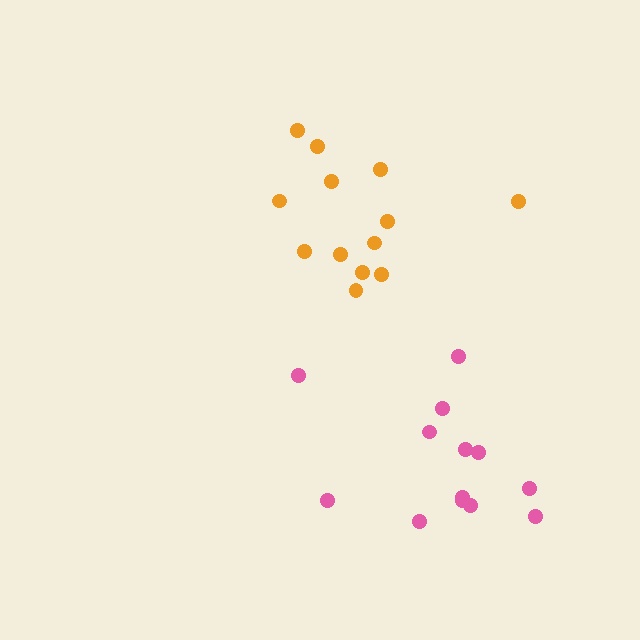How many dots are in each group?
Group 1: 13 dots, Group 2: 13 dots (26 total).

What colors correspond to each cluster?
The clusters are colored: orange, pink.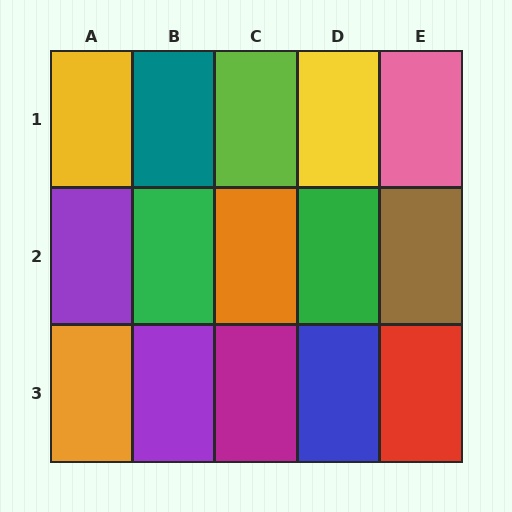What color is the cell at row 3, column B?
Purple.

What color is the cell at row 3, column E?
Red.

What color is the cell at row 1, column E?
Pink.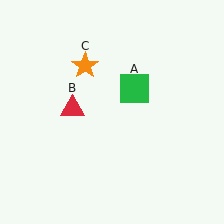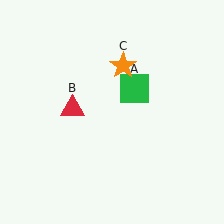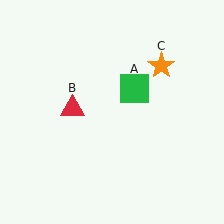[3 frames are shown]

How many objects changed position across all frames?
1 object changed position: orange star (object C).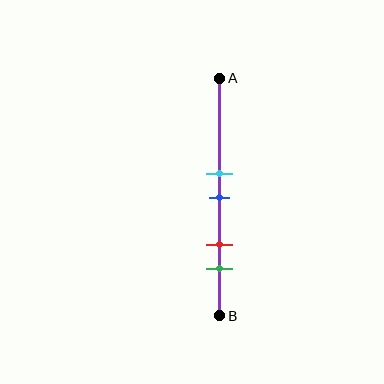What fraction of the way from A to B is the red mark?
The red mark is approximately 70% (0.7) of the way from A to B.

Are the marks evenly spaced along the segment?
No, the marks are not evenly spaced.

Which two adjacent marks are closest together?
The cyan and blue marks are the closest adjacent pair.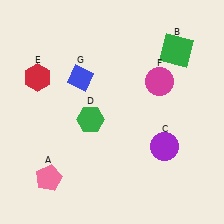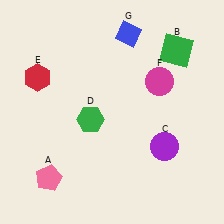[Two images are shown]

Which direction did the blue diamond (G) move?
The blue diamond (G) moved right.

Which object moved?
The blue diamond (G) moved right.